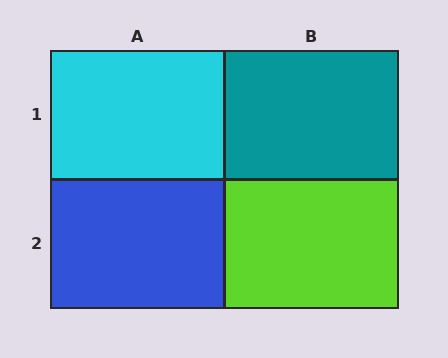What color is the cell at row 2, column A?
Blue.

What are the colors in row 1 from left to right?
Cyan, teal.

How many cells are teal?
1 cell is teal.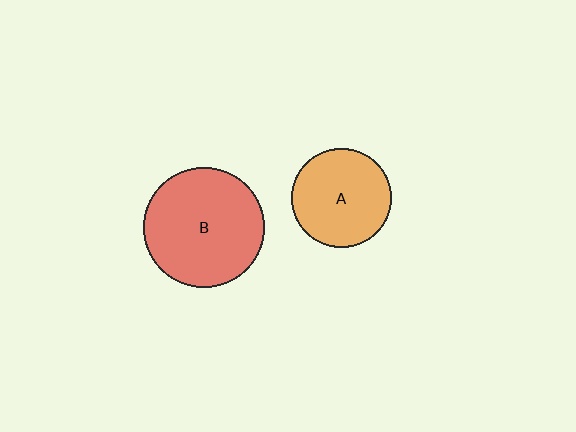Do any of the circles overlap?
No, none of the circles overlap.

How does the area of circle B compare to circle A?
Approximately 1.5 times.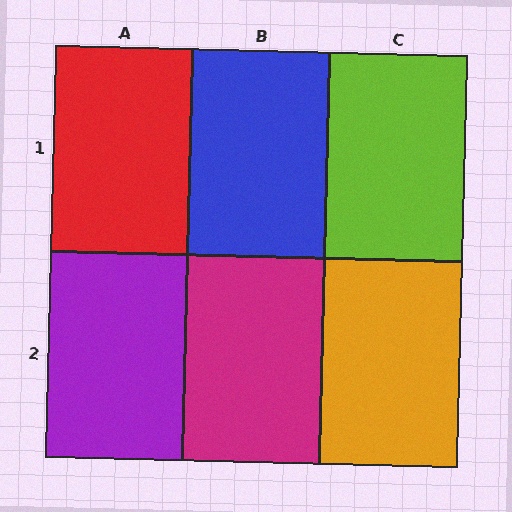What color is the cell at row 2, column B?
Magenta.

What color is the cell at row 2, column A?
Purple.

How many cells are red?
1 cell is red.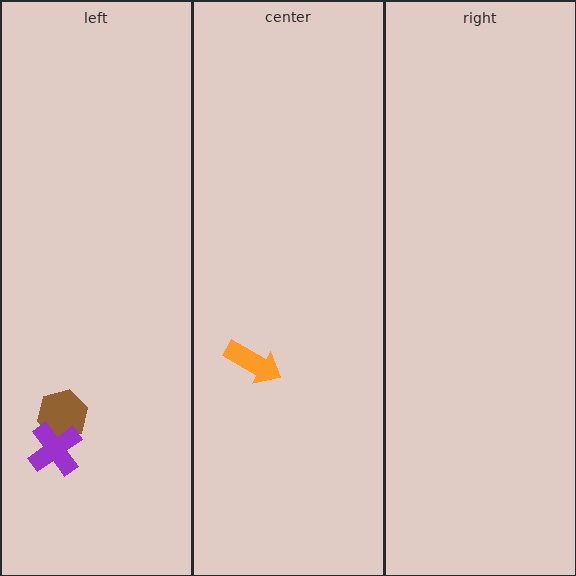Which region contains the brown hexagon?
The left region.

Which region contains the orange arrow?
The center region.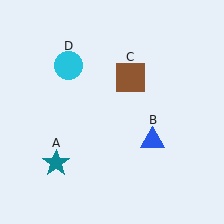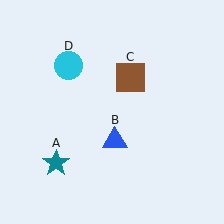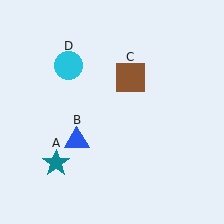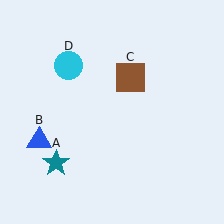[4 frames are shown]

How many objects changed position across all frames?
1 object changed position: blue triangle (object B).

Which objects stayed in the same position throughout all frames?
Teal star (object A) and brown square (object C) and cyan circle (object D) remained stationary.